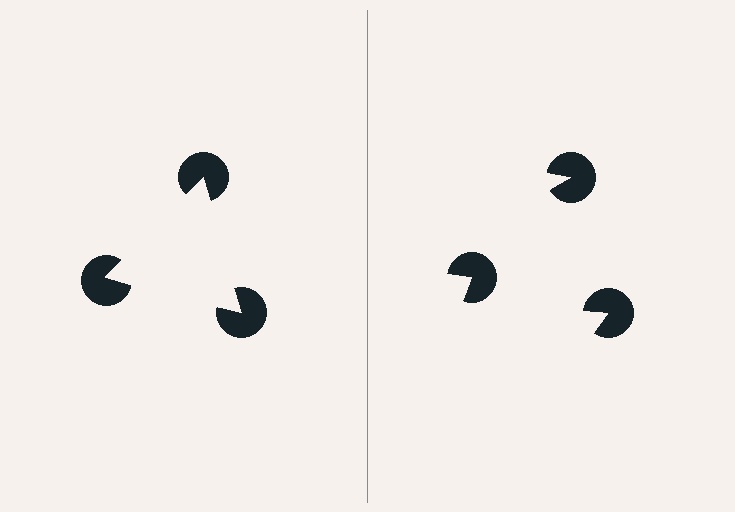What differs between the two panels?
The pac-man discs are positioned identically on both sides; only the wedge orientations differ. On the left they align to a triangle; on the right they are misaligned.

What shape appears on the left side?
An illusory triangle.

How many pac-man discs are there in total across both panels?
6 — 3 on each side.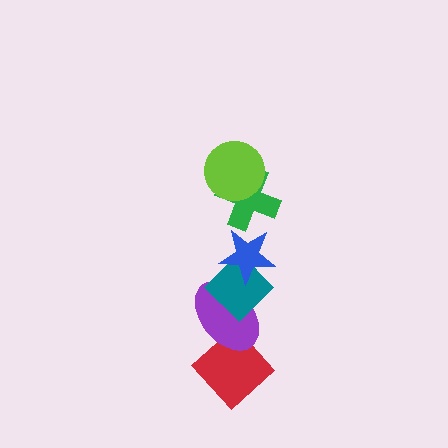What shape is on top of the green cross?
The lime circle is on top of the green cross.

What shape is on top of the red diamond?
The purple ellipse is on top of the red diamond.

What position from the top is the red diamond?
The red diamond is 6th from the top.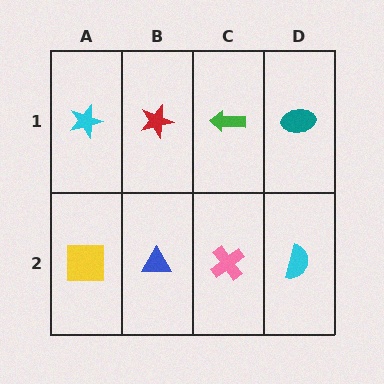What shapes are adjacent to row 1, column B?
A blue triangle (row 2, column B), a cyan star (row 1, column A), a green arrow (row 1, column C).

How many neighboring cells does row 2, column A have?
2.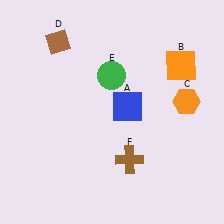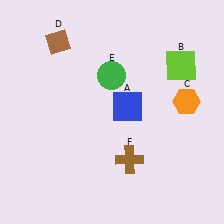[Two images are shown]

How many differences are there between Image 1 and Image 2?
There is 1 difference between the two images.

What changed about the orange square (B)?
In Image 1, B is orange. In Image 2, it changed to lime.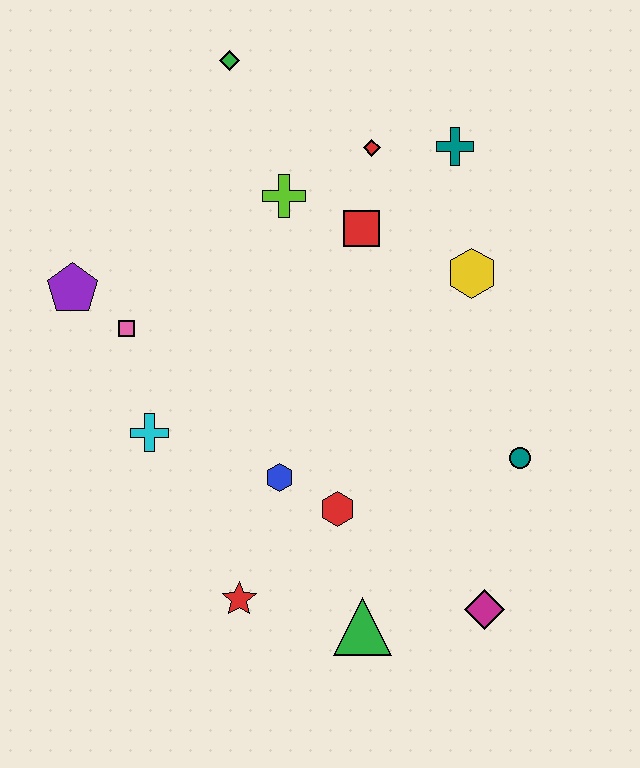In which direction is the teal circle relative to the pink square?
The teal circle is to the right of the pink square.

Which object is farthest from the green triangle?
The green diamond is farthest from the green triangle.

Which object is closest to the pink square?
The purple pentagon is closest to the pink square.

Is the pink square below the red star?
No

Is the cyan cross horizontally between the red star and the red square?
No